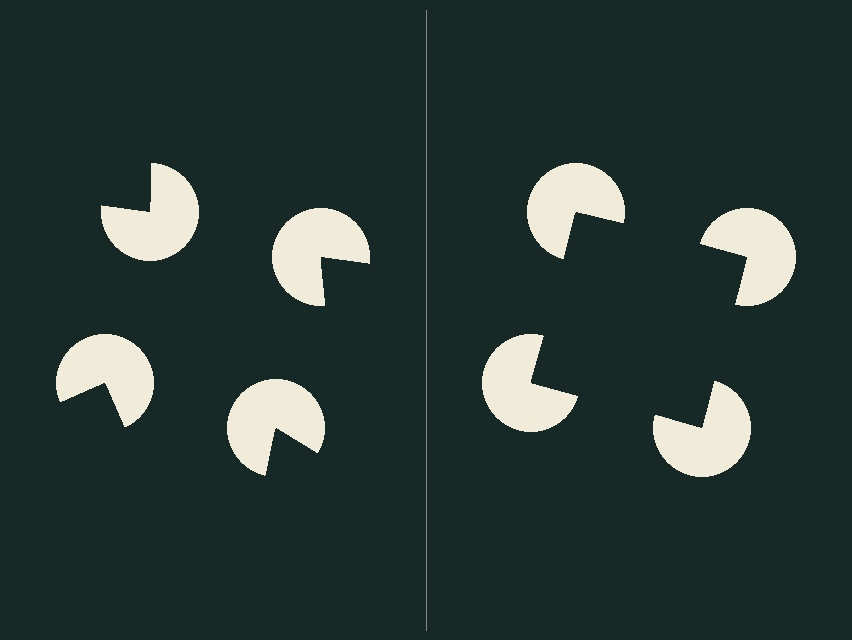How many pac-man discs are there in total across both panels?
8 — 4 on each side.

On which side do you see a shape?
An illusory square appears on the right side. On the left side the wedge cuts are rotated, so no coherent shape forms.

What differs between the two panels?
The pac-man discs are positioned identically on both sides; only the wedge orientations differ. On the right they align to a square; on the left they are misaligned.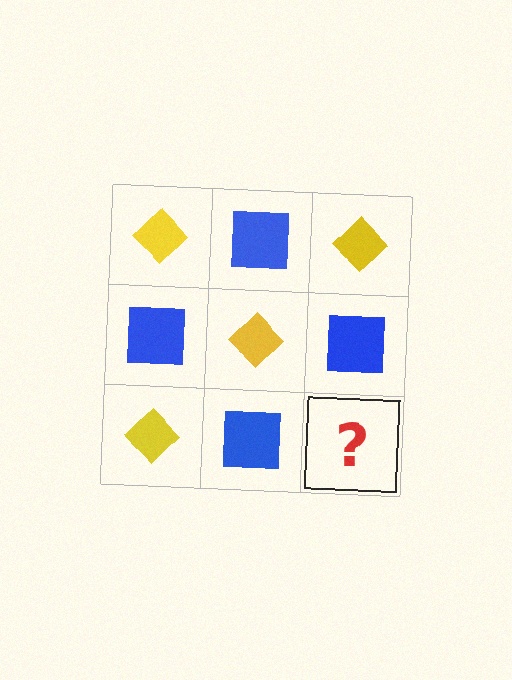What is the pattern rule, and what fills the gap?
The rule is that it alternates yellow diamond and blue square in a checkerboard pattern. The gap should be filled with a yellow diamond.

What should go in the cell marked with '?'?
The missing cell should contain a yellow diamond.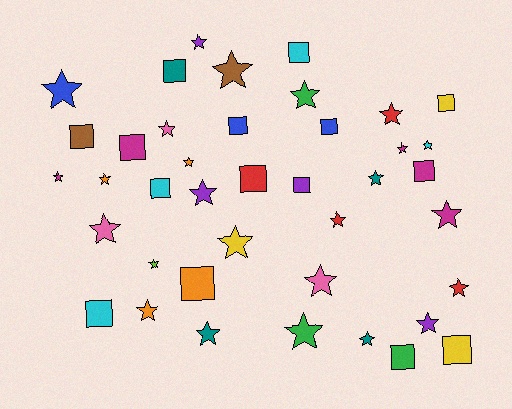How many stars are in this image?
There are 25 stars.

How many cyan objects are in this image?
There are 4 cyan objects.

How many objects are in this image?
There are 40 objects.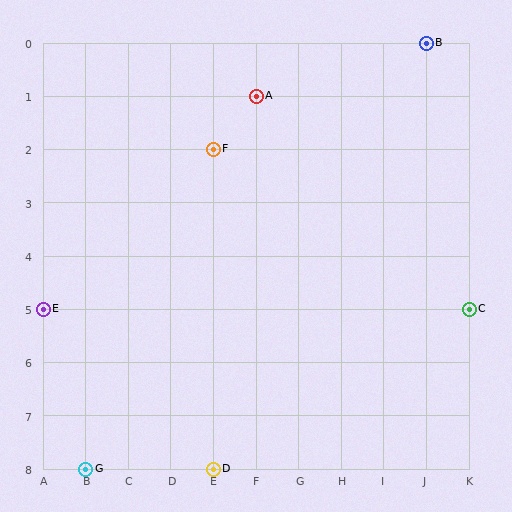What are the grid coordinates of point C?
Point C is at grid coordinates (K, 5).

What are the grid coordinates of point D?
Point D is at grid coordinates (E, 8).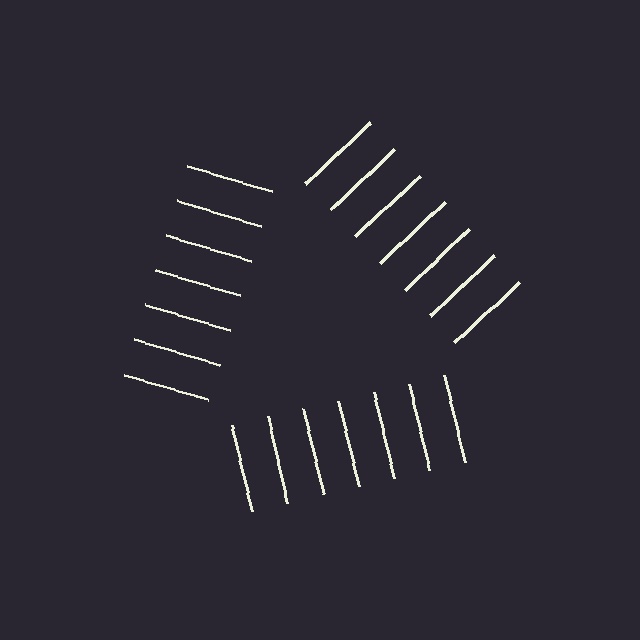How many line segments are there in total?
21 — 7 along each of the 3 edges.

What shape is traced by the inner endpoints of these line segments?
An illusory triangle — the line segments terminate on its edges but no continuous stroke is drawn.